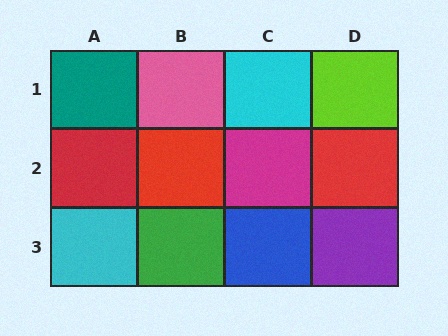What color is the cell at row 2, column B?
Red.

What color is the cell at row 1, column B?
Pink.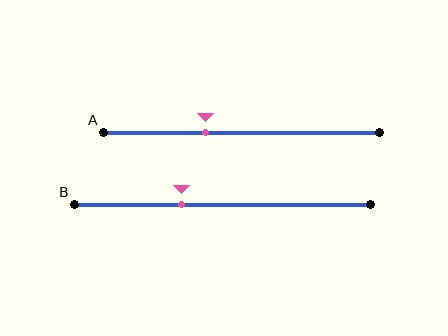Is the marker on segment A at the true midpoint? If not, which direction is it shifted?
No, the marker on segment A is shifted to the left by about 13% of the segment length.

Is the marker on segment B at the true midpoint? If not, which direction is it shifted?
No, the marker on segment B is shifted to the left by about 14% of the segment length.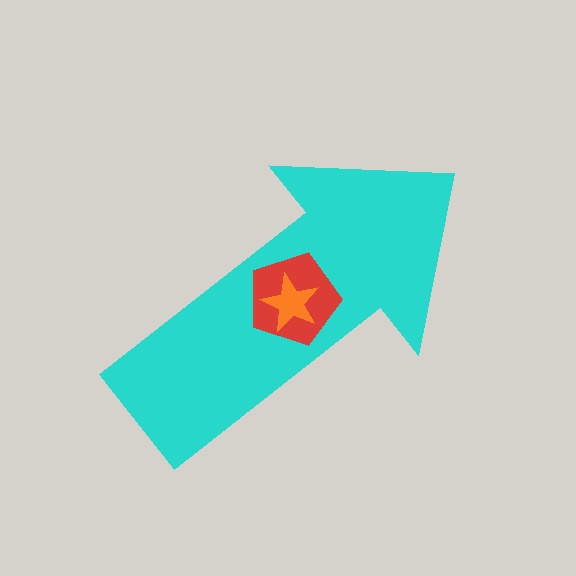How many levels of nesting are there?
3.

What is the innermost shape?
The orange star.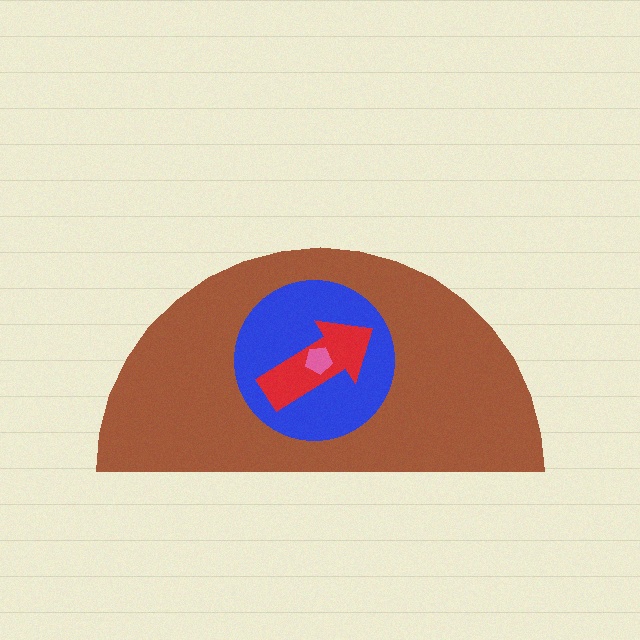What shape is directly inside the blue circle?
The red arrow.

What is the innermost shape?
The pink pentagon.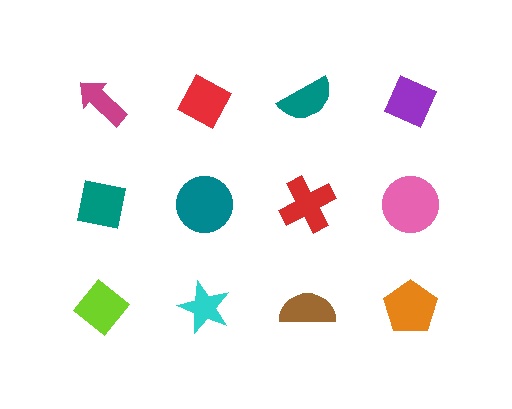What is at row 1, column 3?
A teal semicircle.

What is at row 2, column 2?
A teal circle.